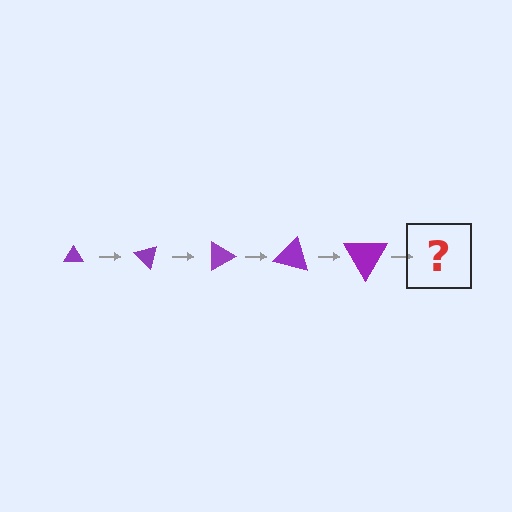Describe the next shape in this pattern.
It should be a triangle, larger than the previous one and rotated 225 degrees from the start.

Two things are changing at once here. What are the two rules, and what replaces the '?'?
The two rules are that the triangle grows larger each step and it rotates 45 degrees each step. The '?' should be a triangle, larger than the previous one and rotated 225 degrees from the start.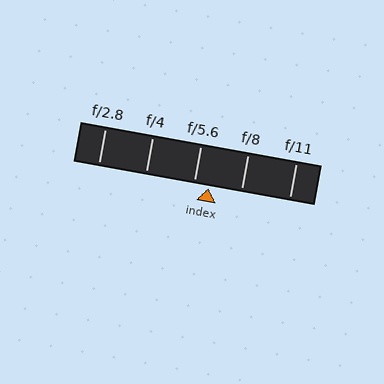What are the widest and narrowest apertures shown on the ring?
The widest aperture shown is f/2.8 and the narrowest is f/11.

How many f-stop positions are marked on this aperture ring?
There are 5 f-stop positions marked.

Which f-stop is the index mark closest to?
The index mark is closest to f/5.6.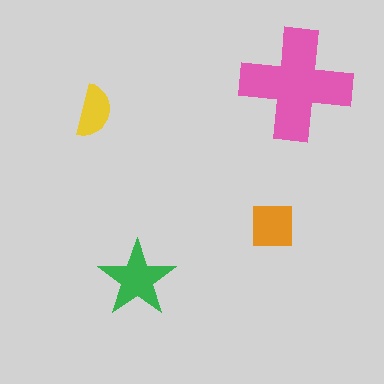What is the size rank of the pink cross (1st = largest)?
1st.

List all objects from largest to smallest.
The pink cross, the green star, the orange square, the yellow semicircle.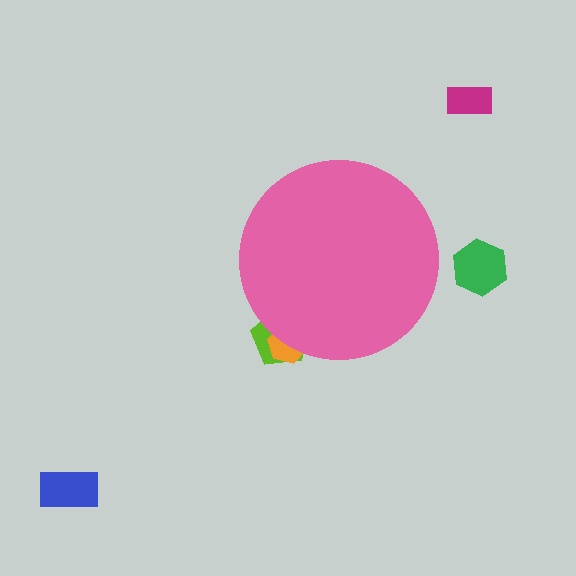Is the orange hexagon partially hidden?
Yes, the orange hexagon is partially hidden behind the pink circle.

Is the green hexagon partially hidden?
No, the green hexagon is fully visible.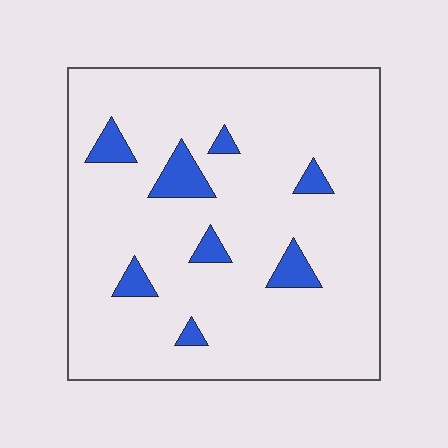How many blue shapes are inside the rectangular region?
8.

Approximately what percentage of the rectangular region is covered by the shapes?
Approximately 10%.